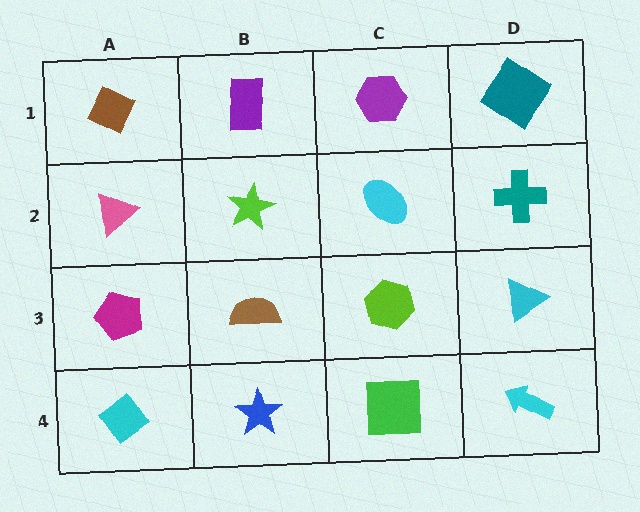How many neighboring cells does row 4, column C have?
3.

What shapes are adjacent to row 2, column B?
A purple rectangle (row 1, column B), a brown semicircle (row 3, column B), a pink triangle (row 2, column A), a cyan ellipse (row 2, column C).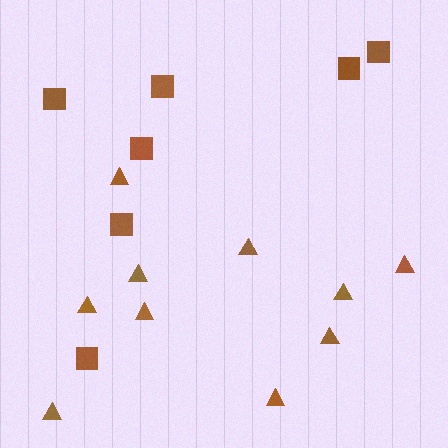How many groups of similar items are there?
There are 2 groups: one group of squares (7) and one group of triangles (10).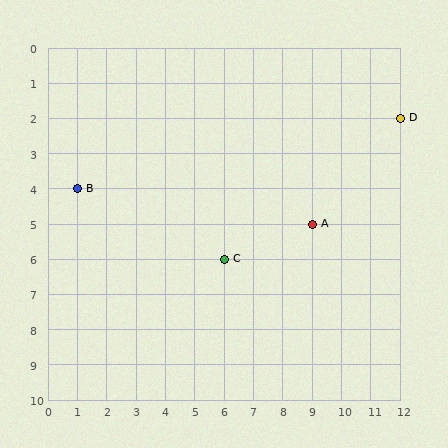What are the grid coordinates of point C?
Point C is at grid coordinates (6, 6).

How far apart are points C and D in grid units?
Points C and D are 6 columns and 4 rows apart (about 7.2 grid units diagonally).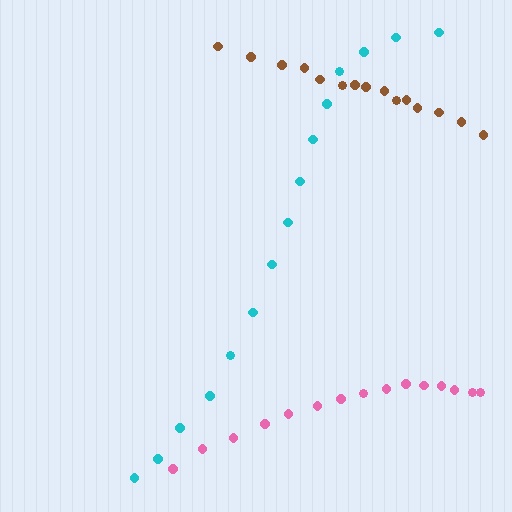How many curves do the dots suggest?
There are 3 distinct paths.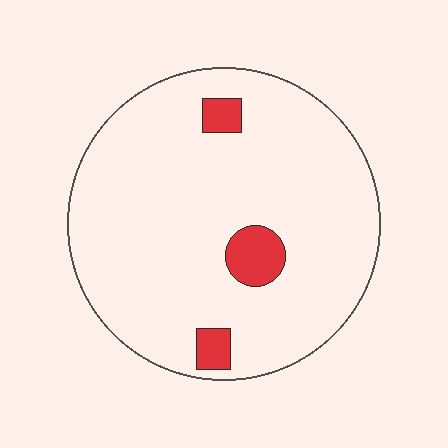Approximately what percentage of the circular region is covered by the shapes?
Approximately 10%.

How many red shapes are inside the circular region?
3.